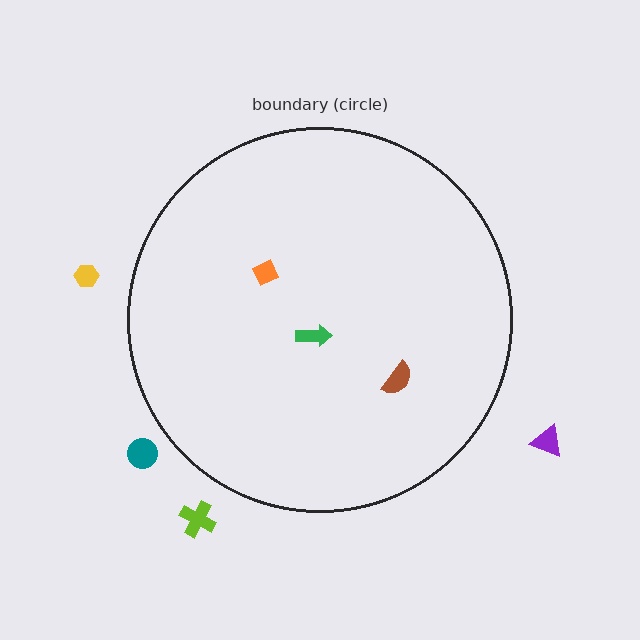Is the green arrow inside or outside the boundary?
Inside.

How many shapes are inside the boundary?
3 inside, 4 outside.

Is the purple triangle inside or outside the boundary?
Outside.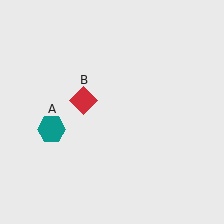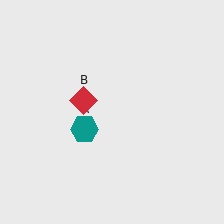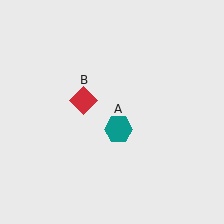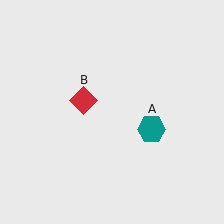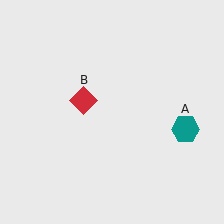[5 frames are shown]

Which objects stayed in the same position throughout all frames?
Red diamond (object B) remained stationary.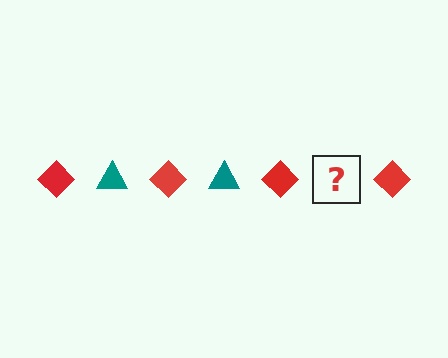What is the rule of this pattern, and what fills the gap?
The rule is that the pattern alternates between red diamond and teal triangle. The gap should be filled with a teal triangle.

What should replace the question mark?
The question mark should be replaced with a teal triangle.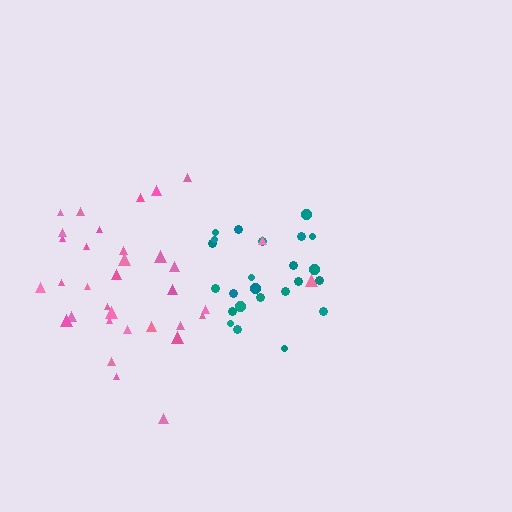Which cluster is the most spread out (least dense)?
Pink.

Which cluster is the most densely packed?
Teal.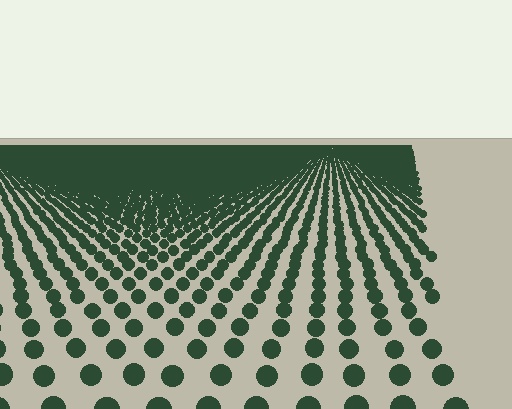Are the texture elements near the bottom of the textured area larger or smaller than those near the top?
Larger. Near the bottom, elements are closer to the viewer and appear at a bigger on-screen size.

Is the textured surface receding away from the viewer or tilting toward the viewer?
The surface is receding away from the viewer. Texture elements get smaller and denser toward the top.